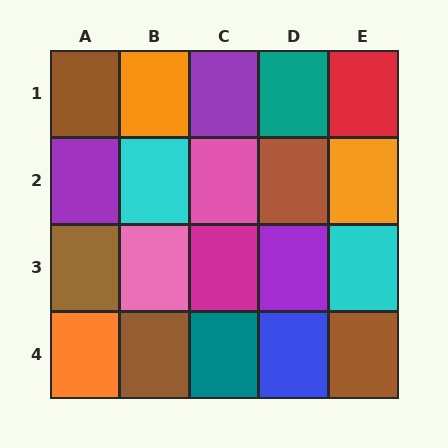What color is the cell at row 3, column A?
Brown.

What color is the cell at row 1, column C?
Purple.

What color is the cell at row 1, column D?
Teal.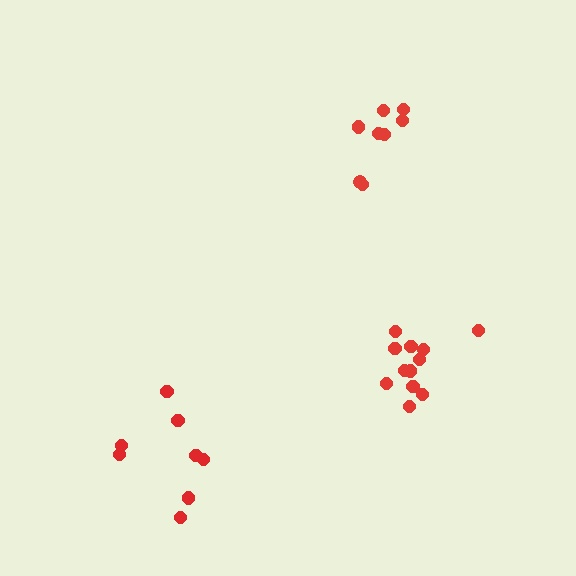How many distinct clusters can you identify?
There are 3 distinct clusters.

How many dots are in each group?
Group 1: 13 dots, Group 2: 8 dots, Group 3: 8 dots (29 total).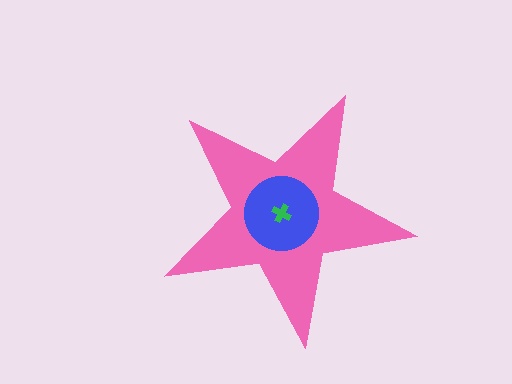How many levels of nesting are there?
3.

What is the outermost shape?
The pink star.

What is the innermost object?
The green cross.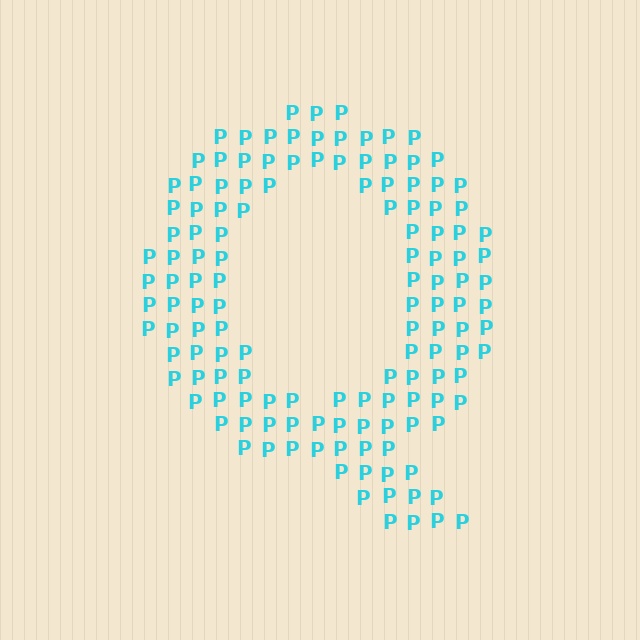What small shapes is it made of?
It is made of small letter P's.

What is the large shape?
The large shape is the letter Q.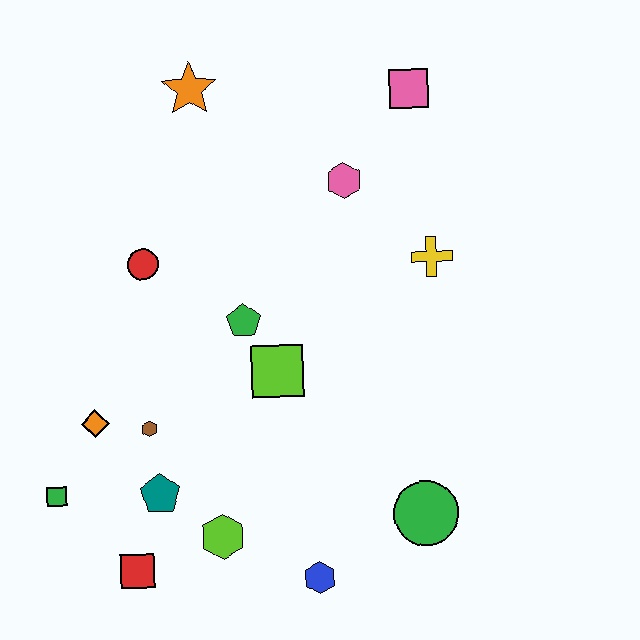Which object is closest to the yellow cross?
The pink hexagon is closest to the yellow cross.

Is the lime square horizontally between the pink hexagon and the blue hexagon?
No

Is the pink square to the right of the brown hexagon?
Yes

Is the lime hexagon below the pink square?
Yes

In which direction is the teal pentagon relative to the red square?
The teal pentagon is above the red square.